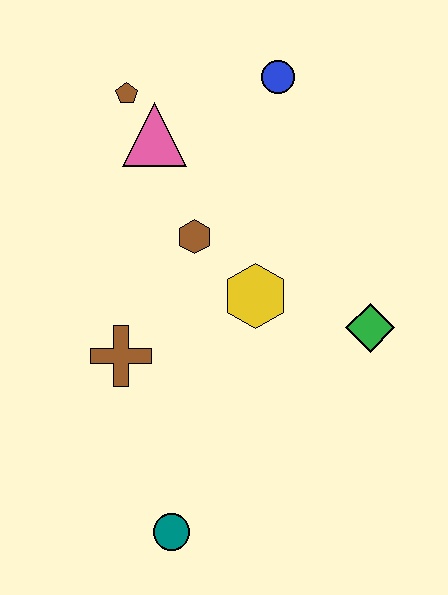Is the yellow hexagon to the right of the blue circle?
No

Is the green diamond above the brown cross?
Yes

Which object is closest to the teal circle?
The brown cross is closest to the teal circle.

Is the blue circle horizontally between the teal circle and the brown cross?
No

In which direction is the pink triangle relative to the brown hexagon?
The pink triangle is above the brown hexagon.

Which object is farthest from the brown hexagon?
The teal circle is farthest from the brown hexagon.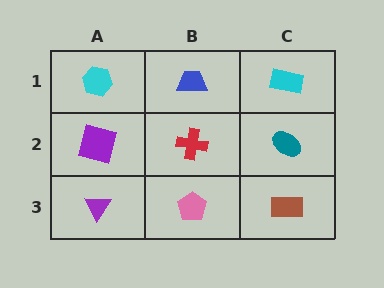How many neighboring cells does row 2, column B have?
4.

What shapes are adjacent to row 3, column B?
A red cross (row 2, column B), a purple triangle (row 3, column A), a brown rectangle (row 3, column C).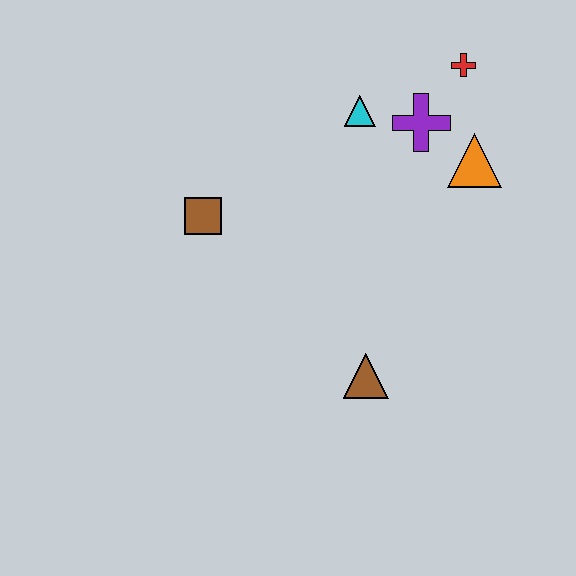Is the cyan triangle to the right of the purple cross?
No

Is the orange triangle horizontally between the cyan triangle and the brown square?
No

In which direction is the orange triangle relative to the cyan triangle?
The orange triangle is to the right of the cyan triangle.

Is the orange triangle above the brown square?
Yes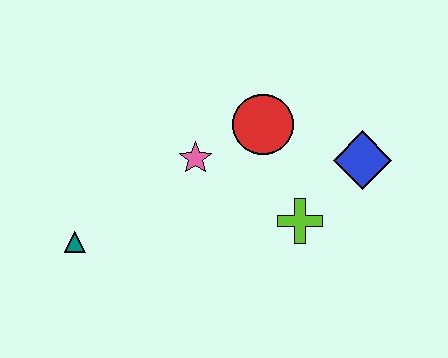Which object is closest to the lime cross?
The blue diamond is closest to the lime cross.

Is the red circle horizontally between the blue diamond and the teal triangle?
Yes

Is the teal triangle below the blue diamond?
Yes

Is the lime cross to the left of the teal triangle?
No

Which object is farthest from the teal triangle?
The blue diamond is farthest from the teal triangle.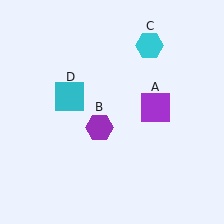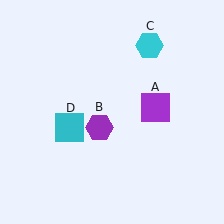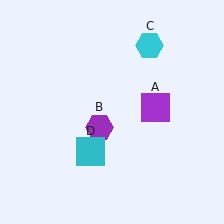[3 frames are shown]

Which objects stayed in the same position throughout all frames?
Purple square (object A) and purple hexagon (object B) and cyan hexagon (object C) remained stationary.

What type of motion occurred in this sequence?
The cyan square (object D) rotated counterclockwise around the center of the scene.